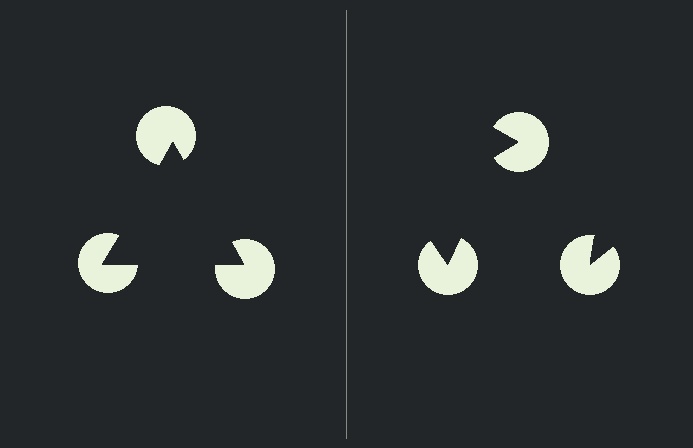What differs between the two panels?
The pac-man discs are positioned identically on both sides; only the wedge orientations differ. On the left they align to a triangle; on the right they are misaligned.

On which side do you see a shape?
An illusory triangle appears on the left side. On the right side the wedge cuts are rotated, so no coherent shape forms.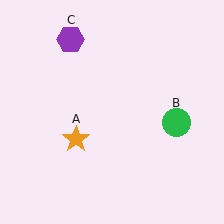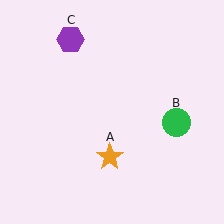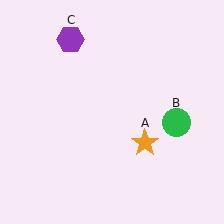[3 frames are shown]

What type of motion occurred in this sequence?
The orange star (object A) rotated counterclockwise around the center of the scene.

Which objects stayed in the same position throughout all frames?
Green circle (object B) and purple hexagon (object C) remained stationary.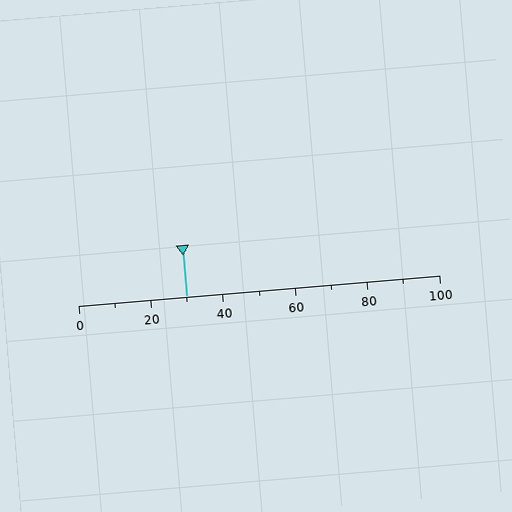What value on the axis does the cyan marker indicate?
The marker indicates approximately 30.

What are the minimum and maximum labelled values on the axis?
The axis runs from 0 to 100.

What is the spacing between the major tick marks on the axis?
The major ticks are spaced 20 apart.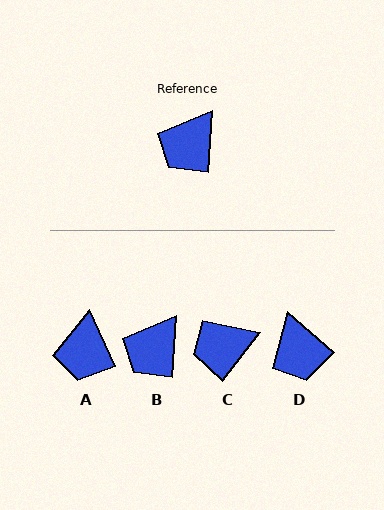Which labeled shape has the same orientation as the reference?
B.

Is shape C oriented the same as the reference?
No, it is off by about 35 degrees.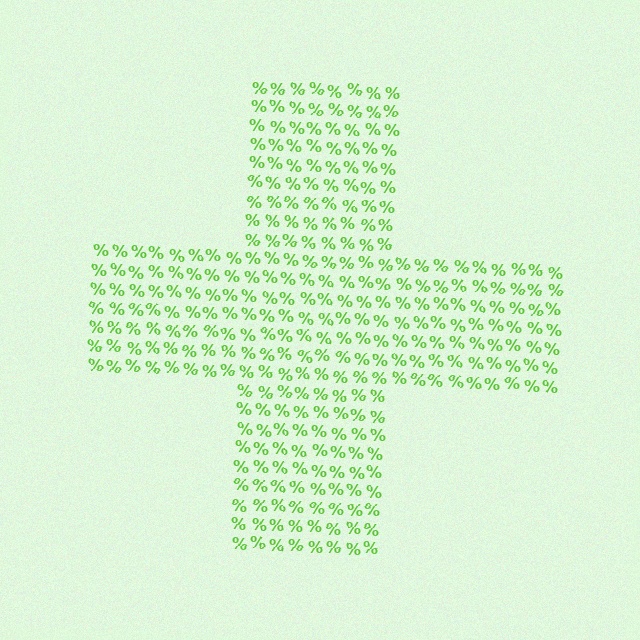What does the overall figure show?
The overall figure shows a cross.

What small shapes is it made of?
It is made of small percent signs.